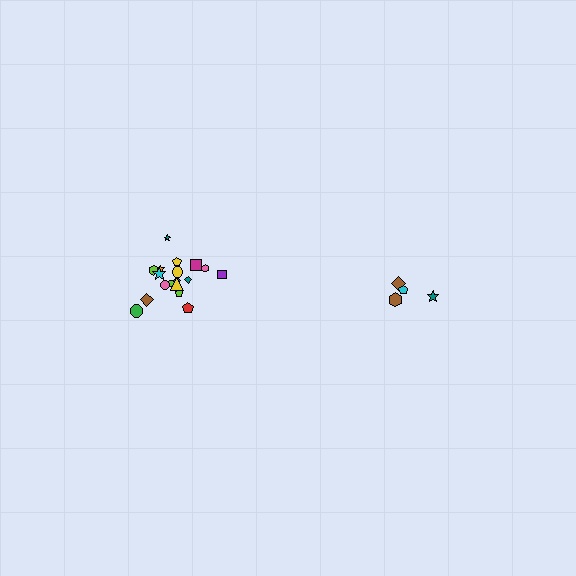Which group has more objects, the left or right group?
The left group.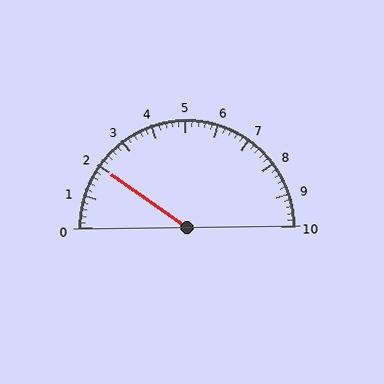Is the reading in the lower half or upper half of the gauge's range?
The reading is in the lower half of the range (0 to 10).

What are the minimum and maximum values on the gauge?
The gauge ranges from 0 to 10.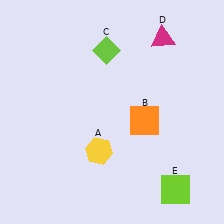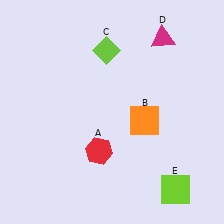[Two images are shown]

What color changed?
The hexagon (A) changed from yellow in Image 1 to red in Image 2.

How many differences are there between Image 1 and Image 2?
There is 1 difference between the two images.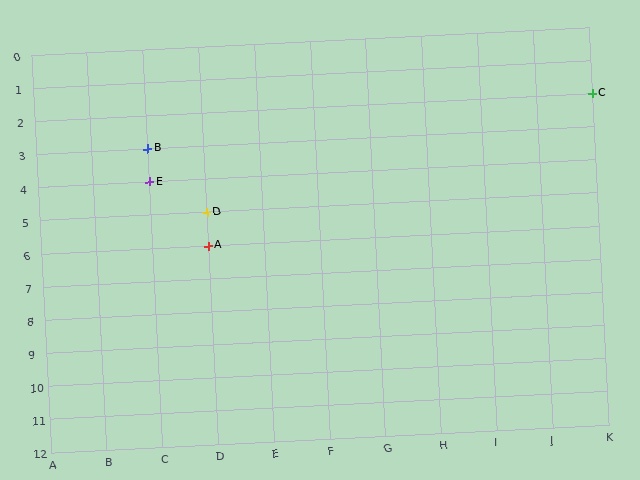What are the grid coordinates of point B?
Point B is at grid coordinates (C, 3).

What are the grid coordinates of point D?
Point D is at grid coordinates (D, 5).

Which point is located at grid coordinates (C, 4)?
Point E is at (C, 4).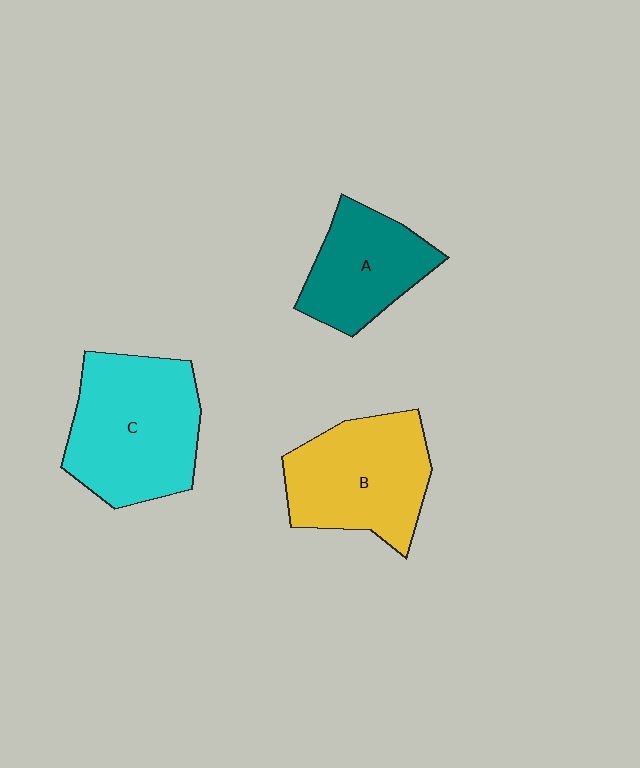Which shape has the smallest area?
Shape A (teal).